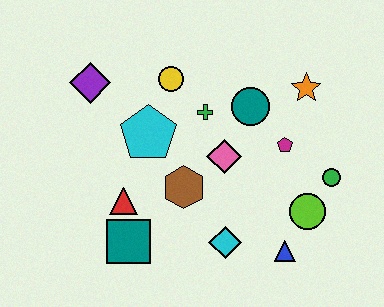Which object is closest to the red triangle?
The teal square is closest to the red triangle.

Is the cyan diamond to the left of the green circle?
Yes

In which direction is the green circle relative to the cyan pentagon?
The green circle is to the right of the cyan pentagon.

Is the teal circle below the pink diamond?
No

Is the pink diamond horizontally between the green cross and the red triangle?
No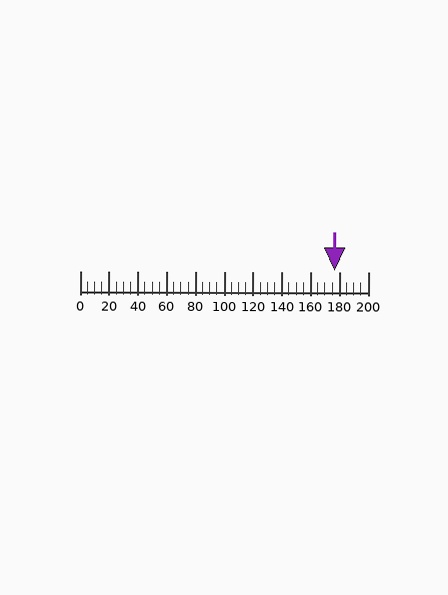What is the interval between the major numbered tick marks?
The major tick marks are spaced 20 units apart.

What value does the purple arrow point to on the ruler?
The purple arrow points to approximately 177.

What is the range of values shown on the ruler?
The ruler shows values from 0 to 200.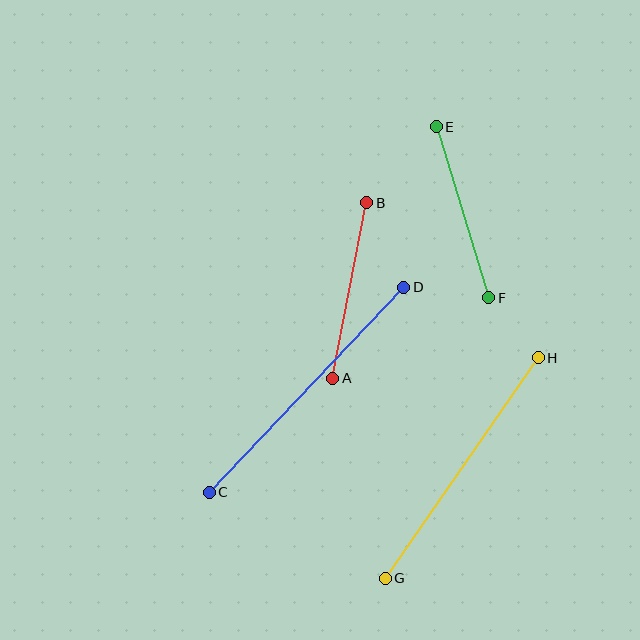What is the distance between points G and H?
The distance is approximately 269 pixels.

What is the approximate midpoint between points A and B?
The midpoint is at approximately (350, 291) pixels.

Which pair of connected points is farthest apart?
Points C and D are farthest apart.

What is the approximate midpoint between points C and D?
The midpoint is at approximately (306, 390) pixels.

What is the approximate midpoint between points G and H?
The midpoint is at approximately (462, 468) pixels.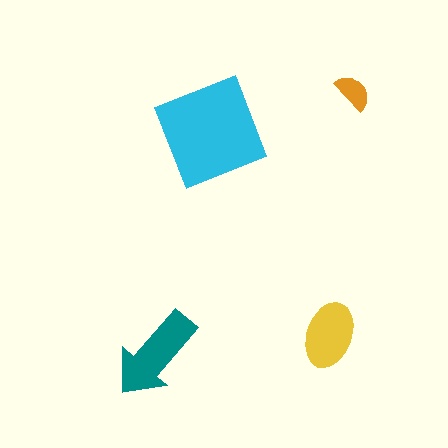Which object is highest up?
The orange semicircle is topmost.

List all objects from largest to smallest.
The cyan diamond, the teal arrow, the yellow ellipse, the orange semicircle.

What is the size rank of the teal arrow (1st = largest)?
2nd.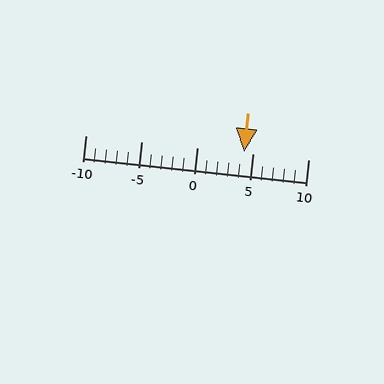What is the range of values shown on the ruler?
The ruler shows values from -10 to 10.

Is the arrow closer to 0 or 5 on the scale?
The arrow is closer to 5.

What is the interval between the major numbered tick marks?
The major tick marks are spaced 5 units apart.